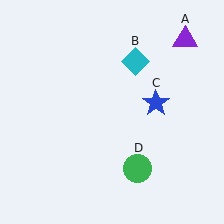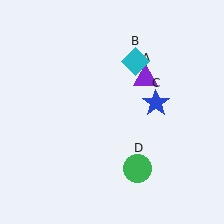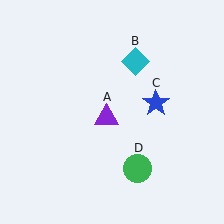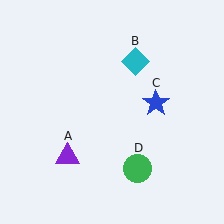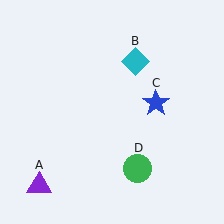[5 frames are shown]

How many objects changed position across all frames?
1 object changed position: purple triangle (object A).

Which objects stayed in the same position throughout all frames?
Cyan diamond (object B) and blue star (object C) and green circle (object D) remained stationary.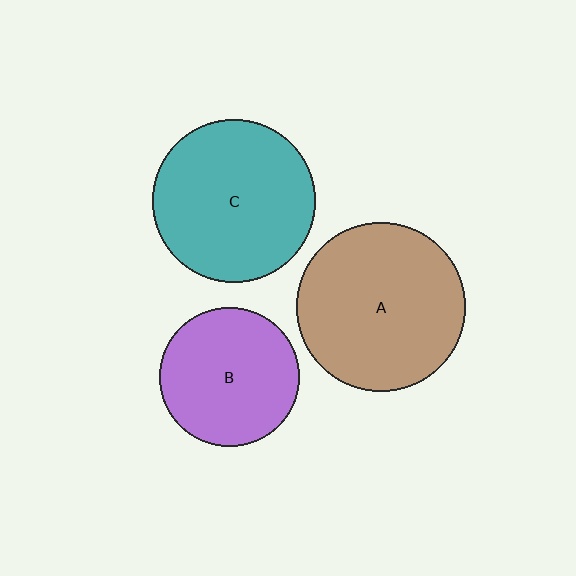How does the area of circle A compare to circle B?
Approximately 1.5 times.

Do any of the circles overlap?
No, none of the circles overlap.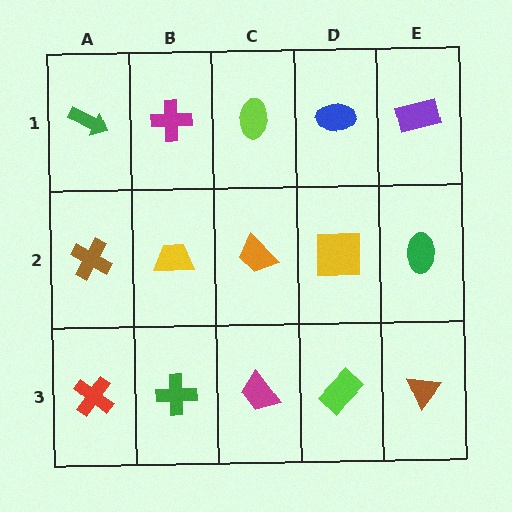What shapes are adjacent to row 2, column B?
A magenta cross (row 1, column B), a green cross (row 3, column B), a brown cross (row 2, column A), an orange trapezoid (row 2, column C).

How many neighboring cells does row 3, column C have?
3.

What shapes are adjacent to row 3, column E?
A green ellipse (row 2, column E), a lime rectangle (row 3, column D).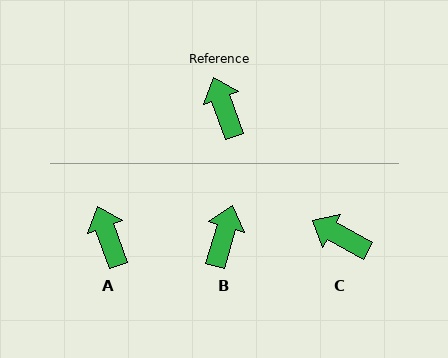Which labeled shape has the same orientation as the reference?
A.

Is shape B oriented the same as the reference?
No, it is off by about 36 degrees.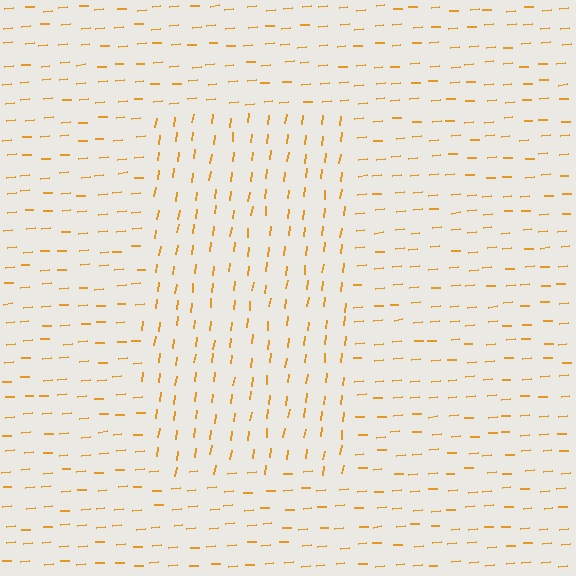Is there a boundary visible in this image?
Yes, there is a texture boundary formed by a change in line orientation.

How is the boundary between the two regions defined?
The boundary is defined purely by a change in line orientation (approximately 78 degrees difference). All lines are the same color and thickness.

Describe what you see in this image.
The image is filled with small orange line segments. A rectangle region in the image has lines oriented differently from the surrounding lines, creating a visible texture boundary.